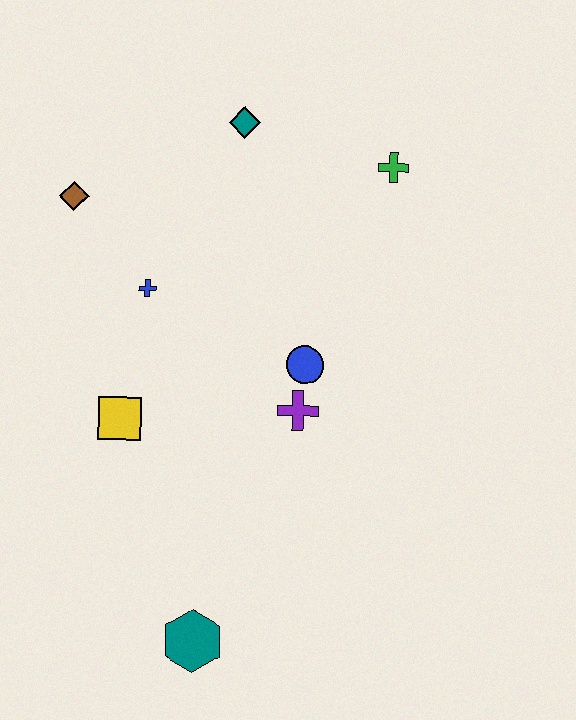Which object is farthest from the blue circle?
The teal hexagon is farthest from the blue circle.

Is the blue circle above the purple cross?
Yes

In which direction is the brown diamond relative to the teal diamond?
The brown diamond is to the left of the teal diamond.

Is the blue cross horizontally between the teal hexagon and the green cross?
No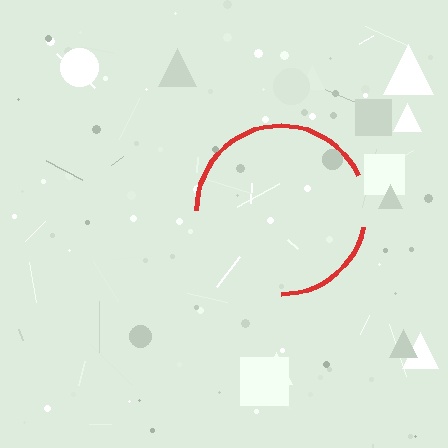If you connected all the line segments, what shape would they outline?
They would outline a circle.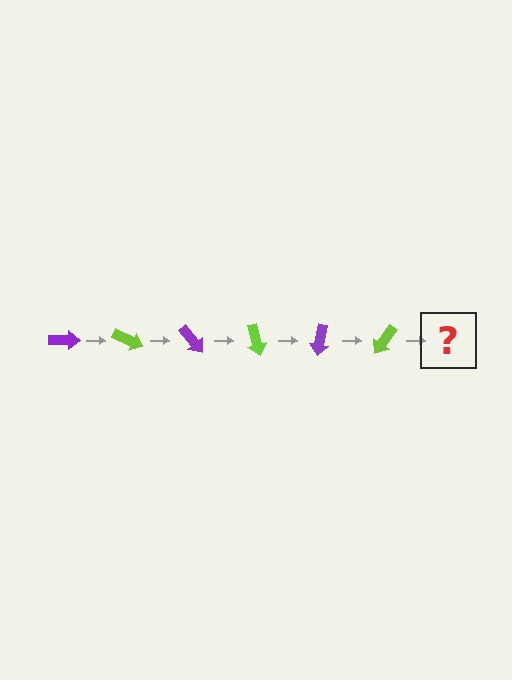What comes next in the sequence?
The next element should be a purple arrow, rotated 150 degrees from the start.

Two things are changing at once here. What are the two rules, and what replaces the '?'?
The two rules are that it rotates 25 degrees each step and the color cycles through purple and lime. The '?' should be a purple arrow, rotated 150 degrees from the start.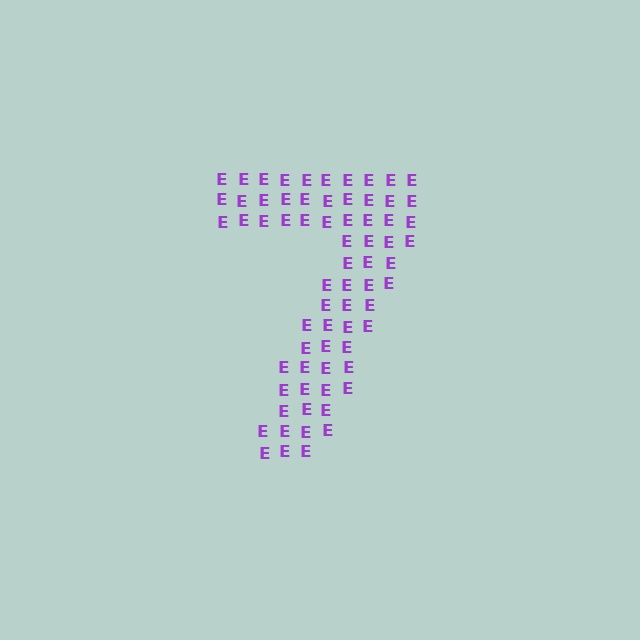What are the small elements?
The small elements are letter E's.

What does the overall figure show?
The overall figure shows the digit 7.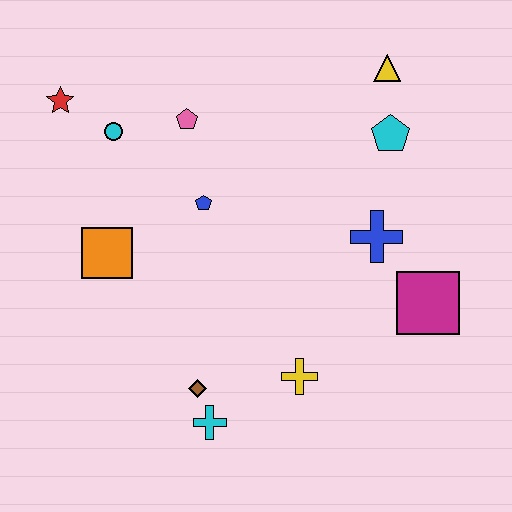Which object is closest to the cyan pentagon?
The yellow triangle is closest to the cyan pentagon.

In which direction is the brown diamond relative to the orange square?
The brown diamond is below the orange square.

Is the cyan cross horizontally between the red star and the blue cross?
Yes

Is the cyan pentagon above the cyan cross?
Yes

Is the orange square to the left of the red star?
No